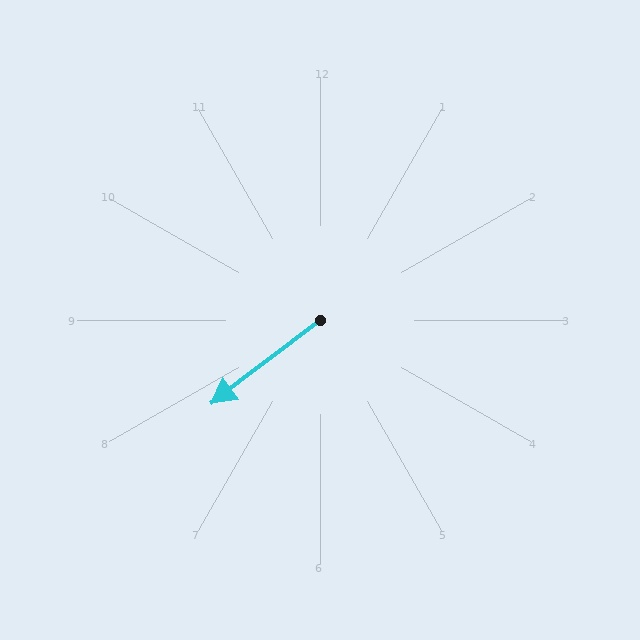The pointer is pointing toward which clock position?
Roughly 8 o'clock.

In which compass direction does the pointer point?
Southwest.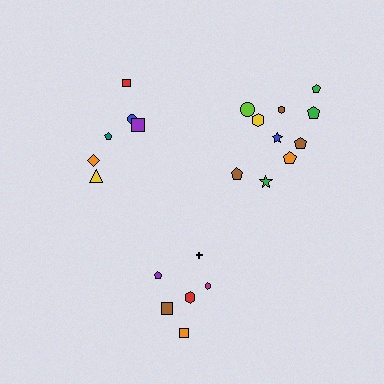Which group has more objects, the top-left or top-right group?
The top-right group.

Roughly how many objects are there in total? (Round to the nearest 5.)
Roughly 20 objects in total.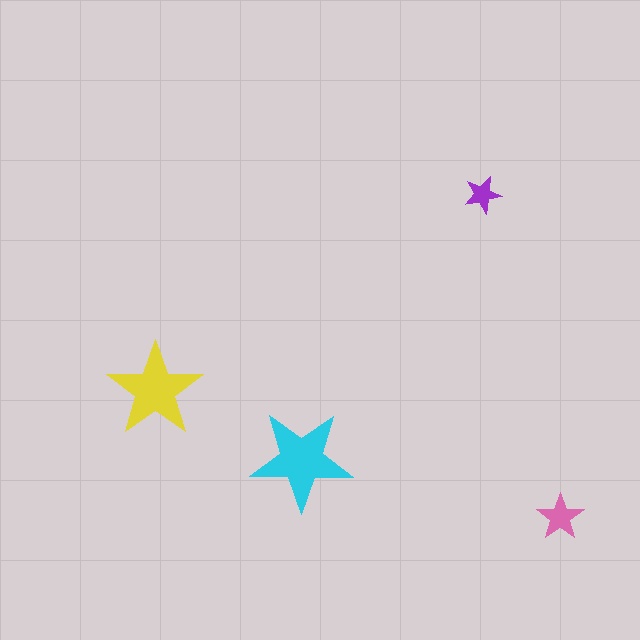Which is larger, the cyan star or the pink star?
The cyan one.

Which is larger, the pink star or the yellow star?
The yellow one.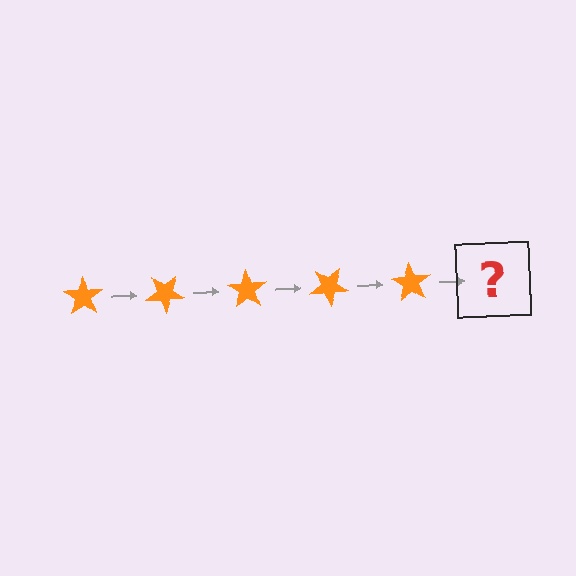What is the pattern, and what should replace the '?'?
The pattern is that the star rotates 35 degrees each step. The '?' should be an orange star rotated 175 degrees.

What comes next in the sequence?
The next element should be an orange star rotated 175 degrees.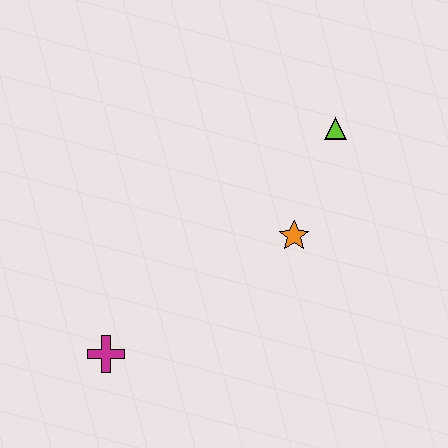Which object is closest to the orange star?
The lime triangle is closest to the orange star.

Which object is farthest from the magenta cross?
The lime triangle is farthest from the magenta cross.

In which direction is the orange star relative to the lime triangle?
The orange star is below the lime triangle.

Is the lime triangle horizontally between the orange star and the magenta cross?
No